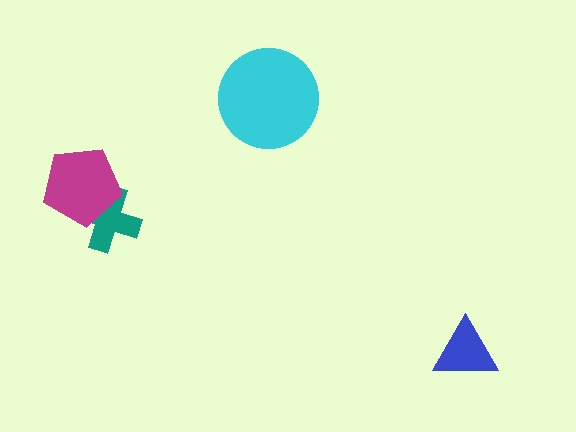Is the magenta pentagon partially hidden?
No, no other shape covers it.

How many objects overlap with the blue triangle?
0 objects overlap with the blue triangle.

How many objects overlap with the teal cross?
1 object overlaps with the teal cross.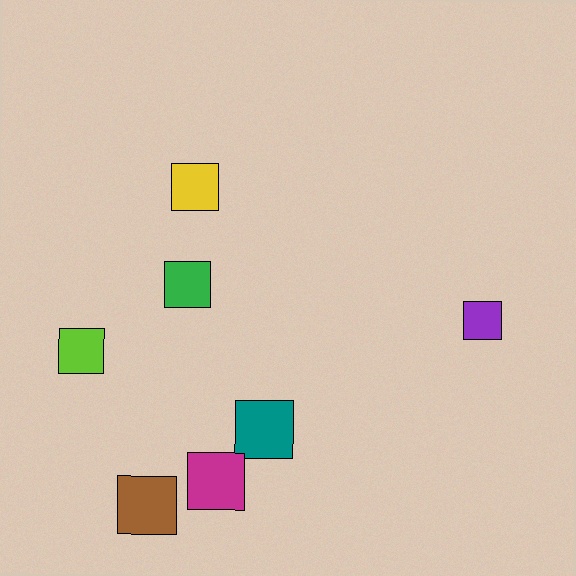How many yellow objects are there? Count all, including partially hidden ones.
There is 1 yellow object.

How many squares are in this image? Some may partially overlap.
There are 7 squares.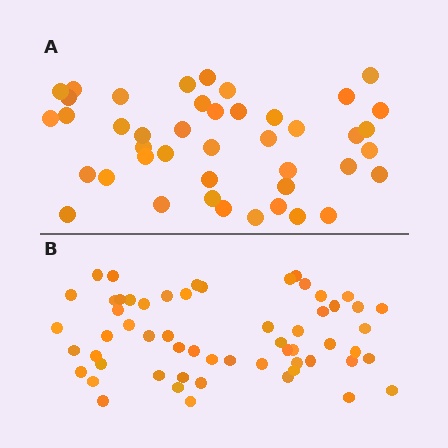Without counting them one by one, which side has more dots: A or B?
Region B (the bottom region) has more dots.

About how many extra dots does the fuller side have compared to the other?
Region B has approximately 15 more dots than region A.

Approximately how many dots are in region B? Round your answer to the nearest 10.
About 60 dots. (The exact count is 58, which rounds to 60.)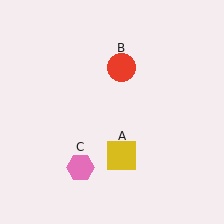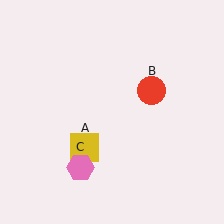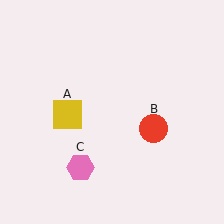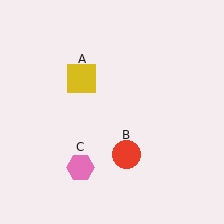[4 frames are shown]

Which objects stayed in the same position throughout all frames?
Pink hexagon (object C) remained stationary.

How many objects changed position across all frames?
2 objects changed position: yellow square (object A), red circle (object B).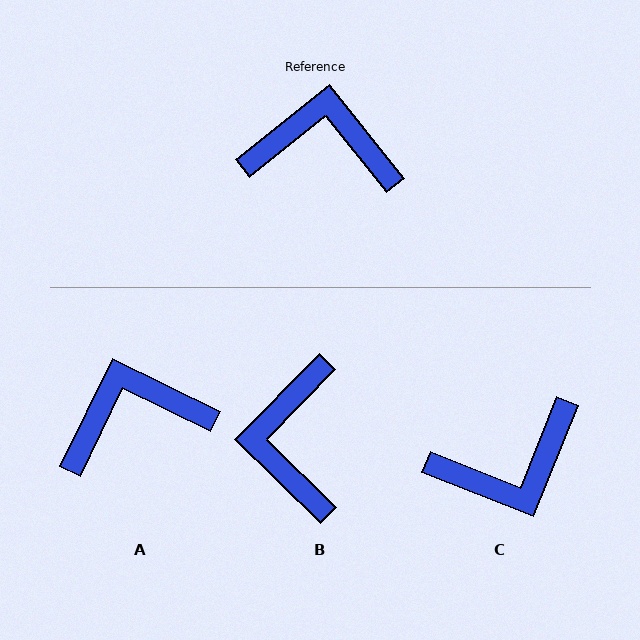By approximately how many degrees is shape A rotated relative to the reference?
Approximately 25 degrees counter-clockwise.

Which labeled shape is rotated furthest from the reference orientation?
C, about 150 degrees away.